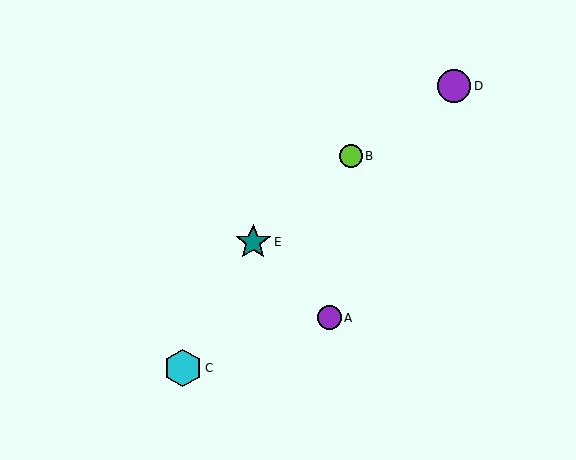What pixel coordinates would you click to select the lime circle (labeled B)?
Click at (351, 156) to select the lime circle B.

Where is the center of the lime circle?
The center of the lime circle is at (351, 156).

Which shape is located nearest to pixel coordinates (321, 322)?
The purple circle (labeled A) at (329, 318) is nearest to that location.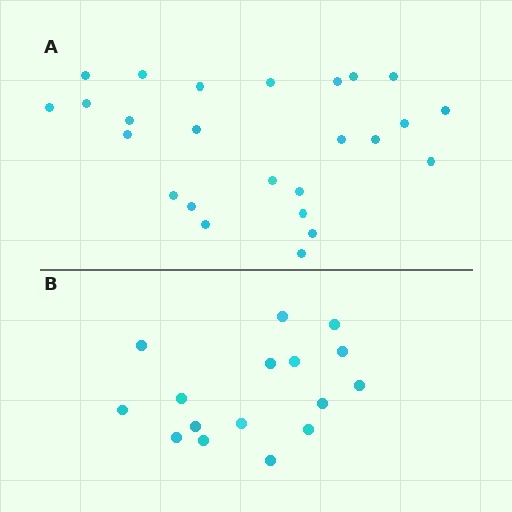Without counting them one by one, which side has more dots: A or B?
Region A (the top region) has more dots.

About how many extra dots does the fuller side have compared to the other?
Region A has roughly 8 or so more dots than region B.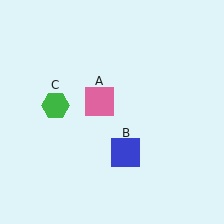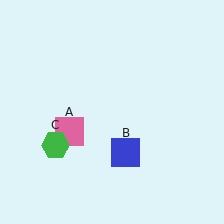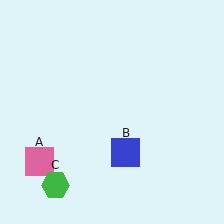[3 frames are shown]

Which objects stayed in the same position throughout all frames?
Blue square (object B) remained stationary.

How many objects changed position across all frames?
2 objects changed position: pink square (object A), green hexagon (object C).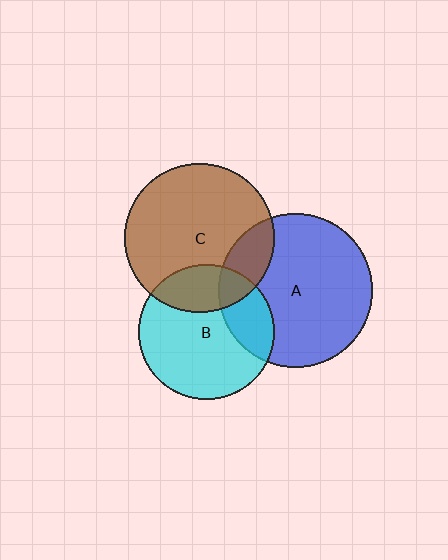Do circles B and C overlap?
Yes.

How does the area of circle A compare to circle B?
Approximately 1.3 times.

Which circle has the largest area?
Circle A (blue).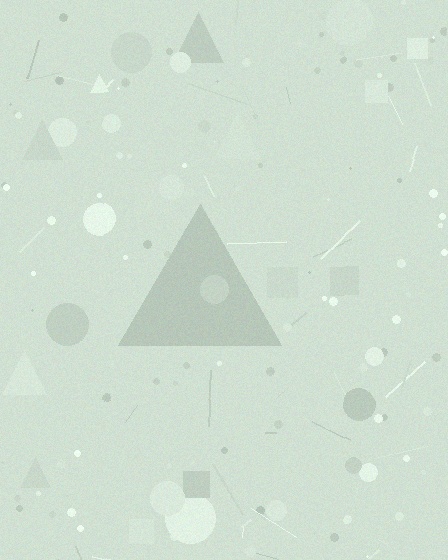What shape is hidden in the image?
A triangle is hidden in the image.